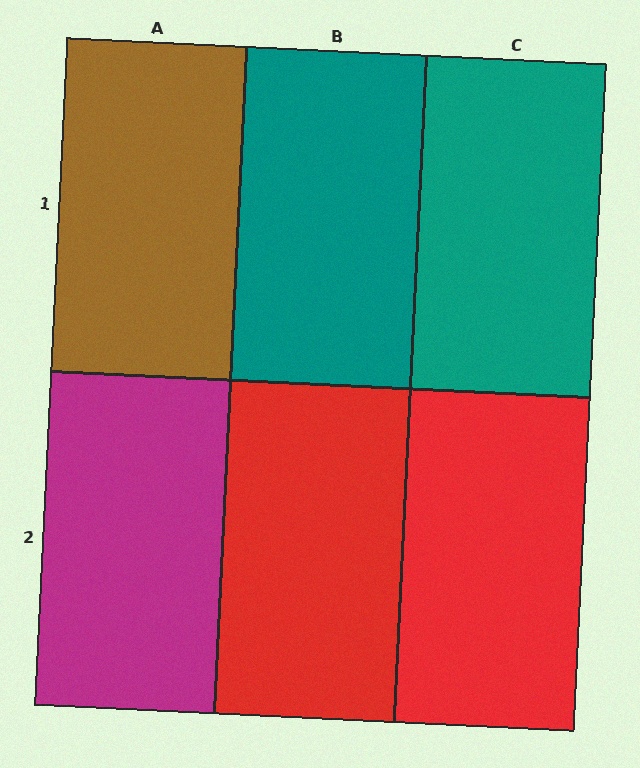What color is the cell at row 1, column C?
Teal.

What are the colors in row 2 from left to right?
Magenta, red, red.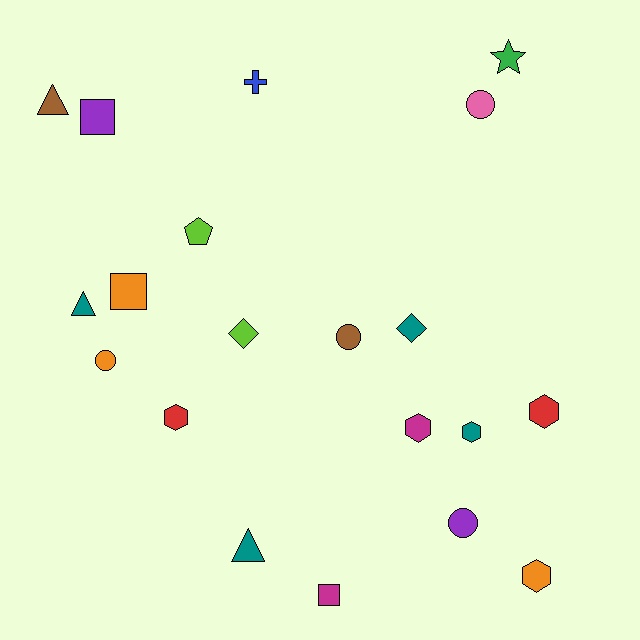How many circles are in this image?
There are 4 circles.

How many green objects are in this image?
There is 1 green object.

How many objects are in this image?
There are 20 objects.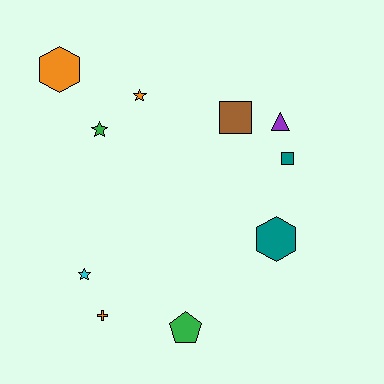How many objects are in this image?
There are 10 objects.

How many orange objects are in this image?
There are 3 orange objects.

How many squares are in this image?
There are 2 squares.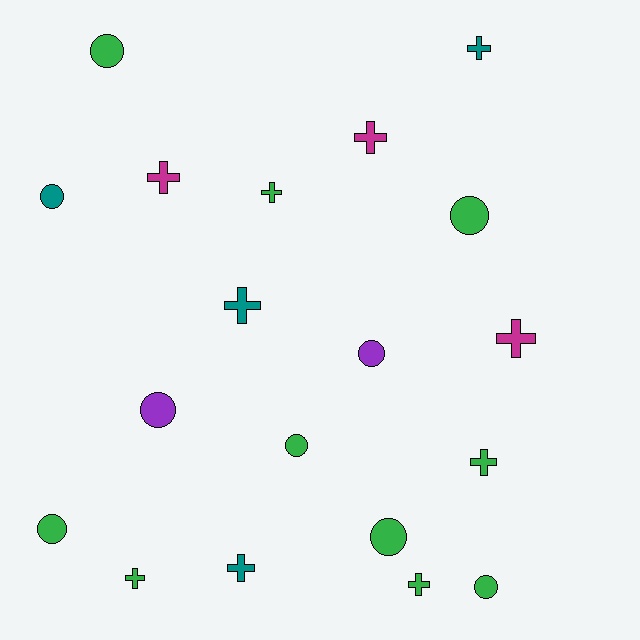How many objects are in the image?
There are 19 objects.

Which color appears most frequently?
Green, with 10 objects.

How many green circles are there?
There are 6 green circles.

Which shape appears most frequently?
Cross, with 10 objects.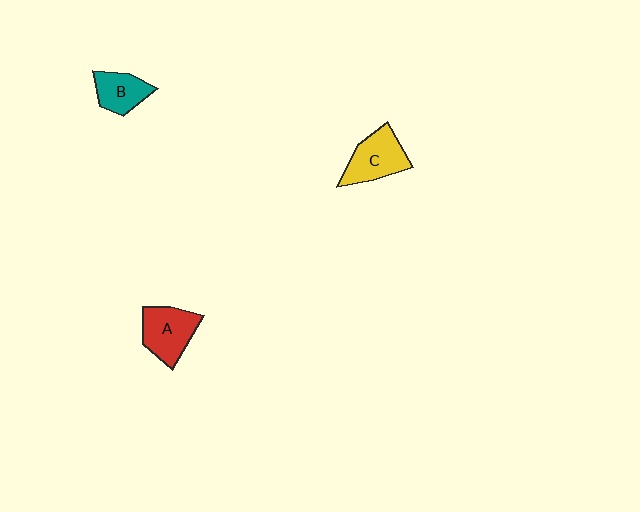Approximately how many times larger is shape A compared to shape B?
Approximately 1.4 times.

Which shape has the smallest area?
Shape B (teal).